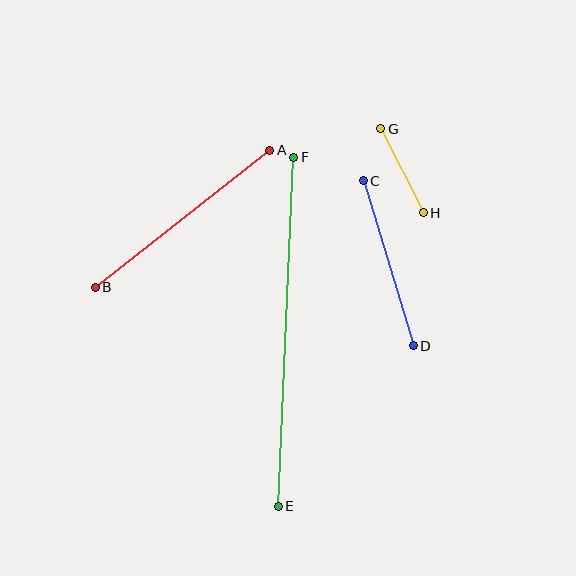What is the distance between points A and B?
The distance is approximately 222 pixels.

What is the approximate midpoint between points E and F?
The midpoint is at approximately (286, 332) pixels.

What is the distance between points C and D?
The distance is approximately 173 pixels.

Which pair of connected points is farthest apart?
Points E and F are farthest apart.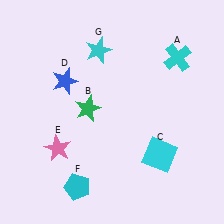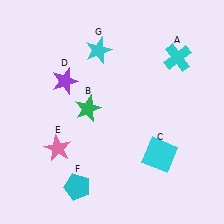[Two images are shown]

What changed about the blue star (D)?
In Image 1, D is blue. In Image 2, it changed to purple.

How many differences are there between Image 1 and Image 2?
There is 1 difference between the two images.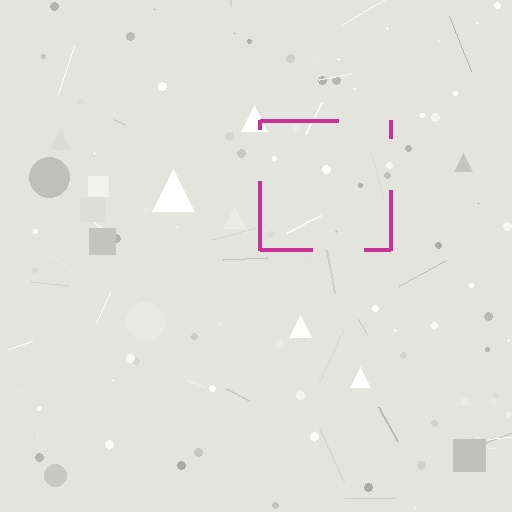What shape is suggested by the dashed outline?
The dashed outline suggests a square.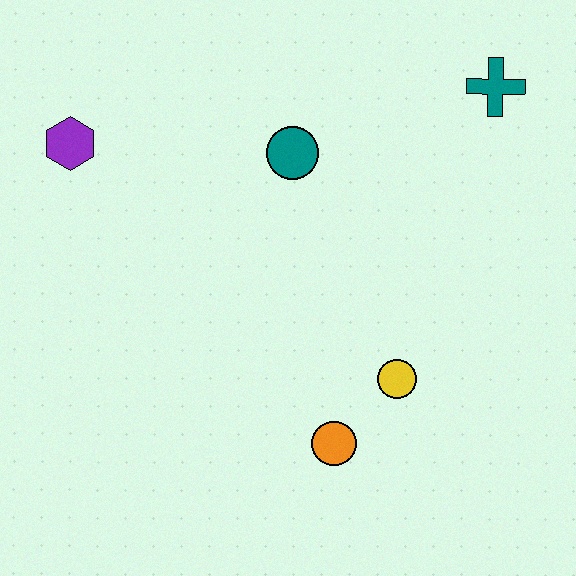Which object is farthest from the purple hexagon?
The teal cross is farthest from the purple hexagon.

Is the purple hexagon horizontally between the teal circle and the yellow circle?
No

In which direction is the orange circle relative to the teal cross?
The orange circle is below the teal cross.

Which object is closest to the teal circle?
The teal cross is closest to the teal circle.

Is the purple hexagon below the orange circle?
No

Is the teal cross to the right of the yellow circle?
Yes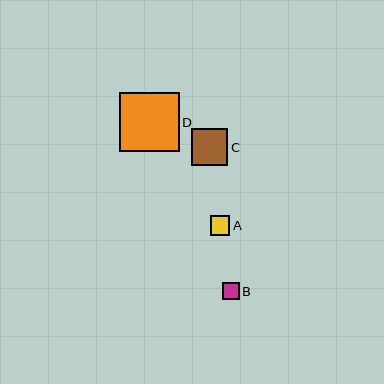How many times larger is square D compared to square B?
Square D is approximately 3.6 times the size of square B.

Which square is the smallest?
Square B is the smallest with a size of approximately 16 pixels.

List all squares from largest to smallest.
From largest to smallest: D, C, A, B.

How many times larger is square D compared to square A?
Square D is approximately 3.0 times the size of square A.